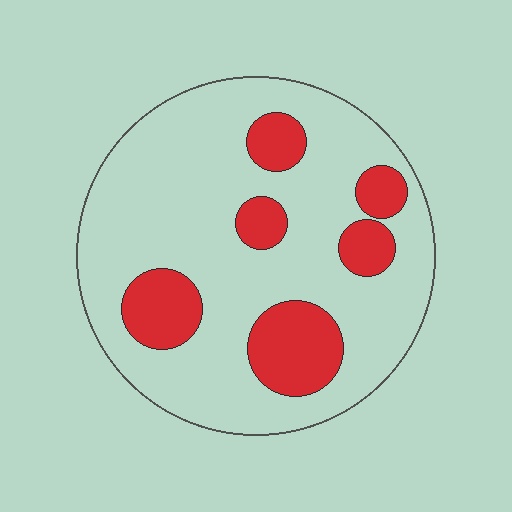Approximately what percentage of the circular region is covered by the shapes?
Approximately 20%.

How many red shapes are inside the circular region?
6.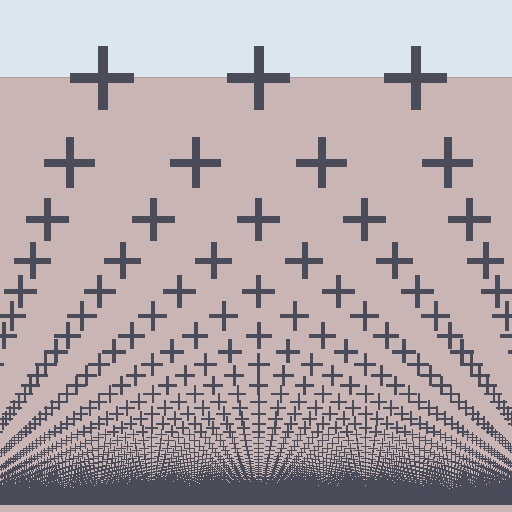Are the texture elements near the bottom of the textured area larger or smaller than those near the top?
Smaller. The gradient is inverted — elements near the bottom are smaller and denser.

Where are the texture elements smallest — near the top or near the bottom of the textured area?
Near the bottom.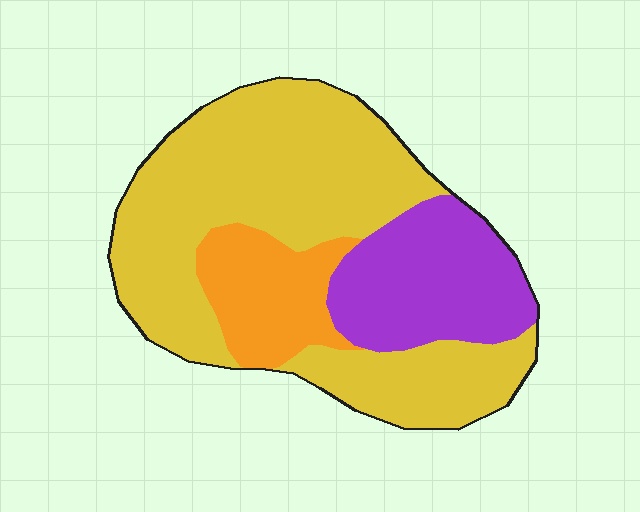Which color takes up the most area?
Yellow, at roughly 60%.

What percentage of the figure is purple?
Purple takes up between a sixth and a third of the figure.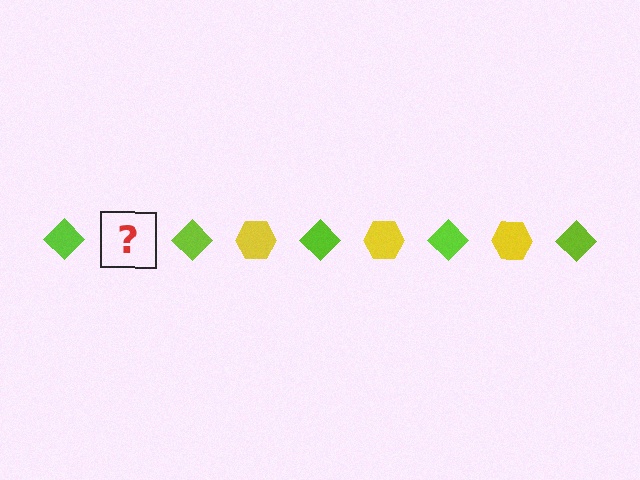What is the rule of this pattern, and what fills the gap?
The rule is that the pattern alternates between lime diamond and yellow hexagon. The gap should be filled with a yellow hexagon.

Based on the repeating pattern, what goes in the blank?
The blank should be a yellow hexagon.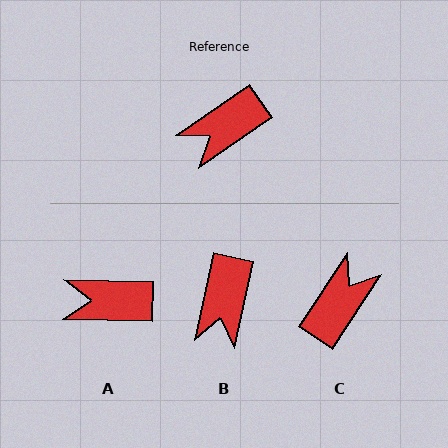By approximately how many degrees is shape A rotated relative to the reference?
Approximately 36 degrees clockwise.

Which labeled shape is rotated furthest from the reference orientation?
C, about 158 degrees away.